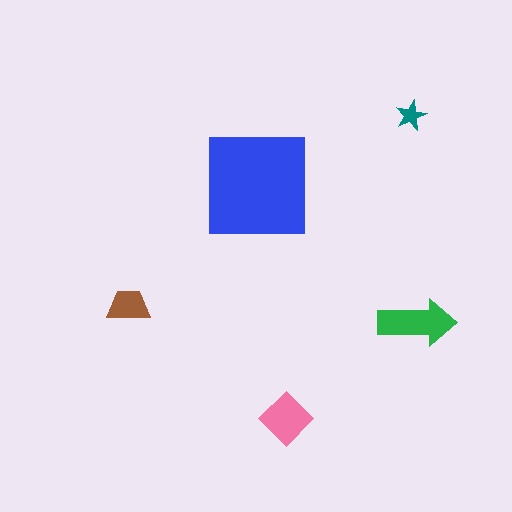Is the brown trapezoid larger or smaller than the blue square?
Smaller.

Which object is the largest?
The blue square.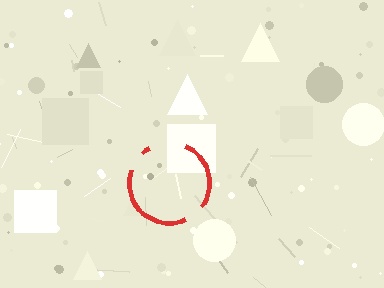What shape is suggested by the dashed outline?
The dashed outline suggests a circle.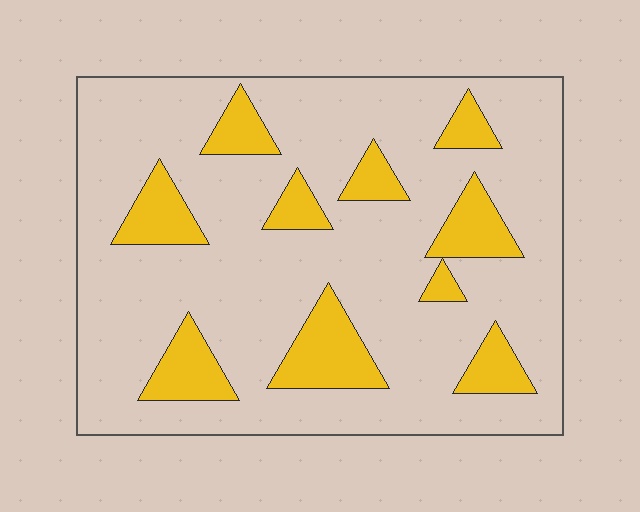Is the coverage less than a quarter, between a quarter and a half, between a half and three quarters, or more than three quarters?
Less than a quarter.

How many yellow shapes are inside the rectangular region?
10.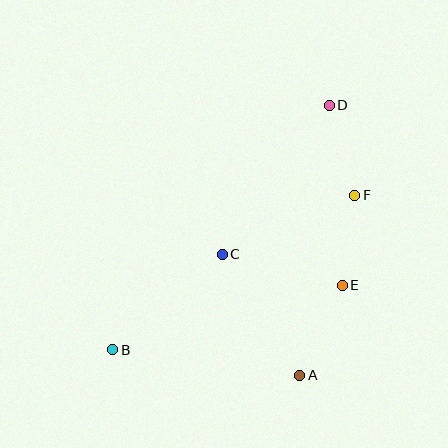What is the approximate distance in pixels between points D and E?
The distance between D and E is approximately 180 pixels.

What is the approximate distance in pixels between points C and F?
The distance between C and F is approximately 145 pixels.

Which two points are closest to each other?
Points E and F are closest to each other.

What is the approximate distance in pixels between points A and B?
The distance between A and B is approximately 189 pixels.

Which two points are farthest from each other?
Points B and D are farthest from each other.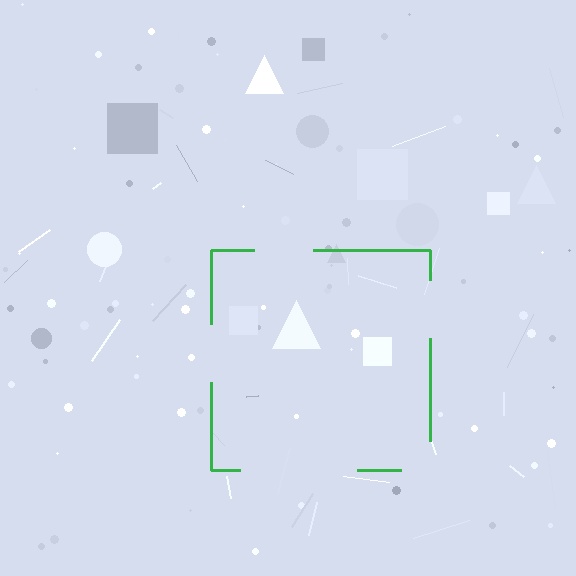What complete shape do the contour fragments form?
The contour fragments form a square.